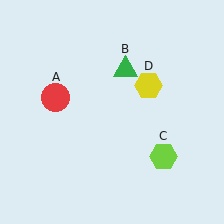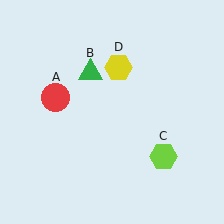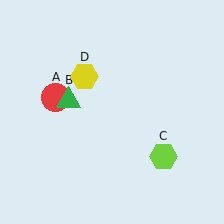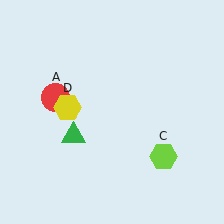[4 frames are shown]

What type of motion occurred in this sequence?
The green triangle (object B), yellow hexagon (object D) rotated counterclockwise around the center of the scene.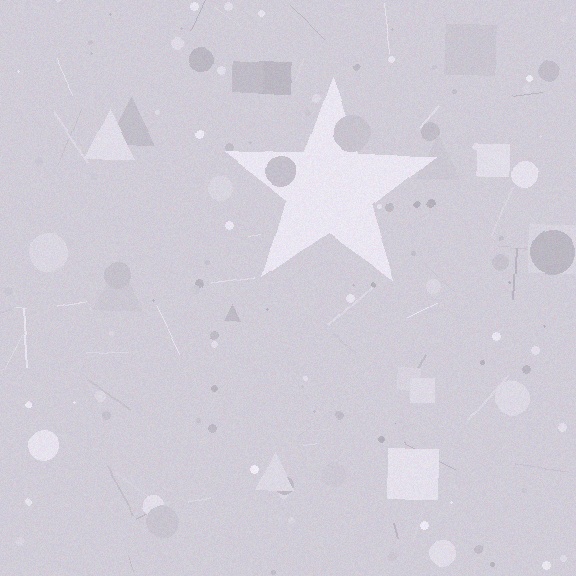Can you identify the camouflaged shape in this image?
The camouflaged shape is a star.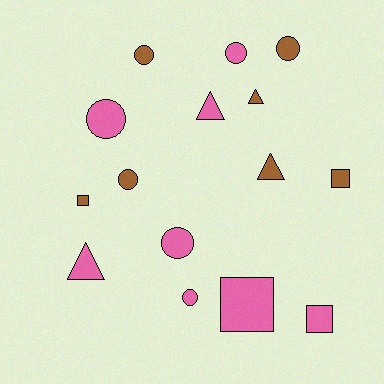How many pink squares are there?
There are 2 pink squares.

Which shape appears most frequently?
Circle, with 7 objects.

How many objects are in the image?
There are 15 objects.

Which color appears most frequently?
Pink, with 8 objects.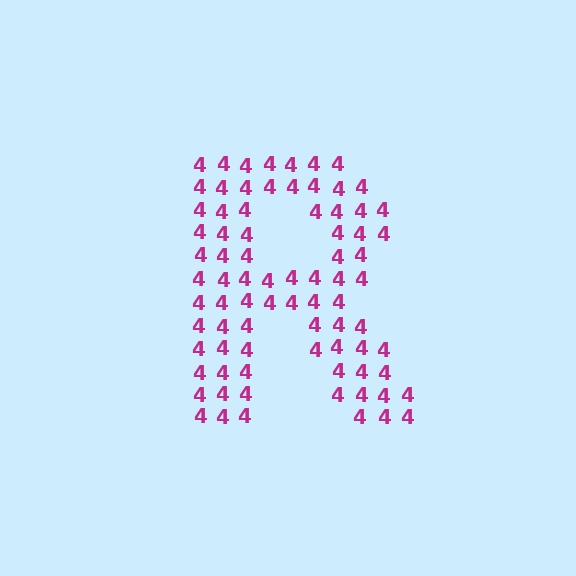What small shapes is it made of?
It is made of small digit 4's.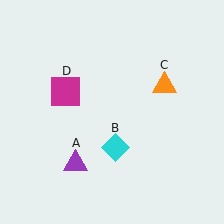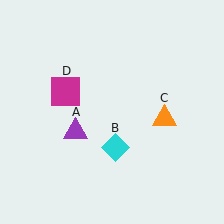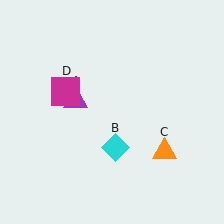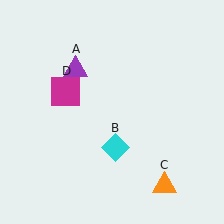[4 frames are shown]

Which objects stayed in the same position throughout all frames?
Cyan diamond (object B) and magenta square (object D) remained stationary.